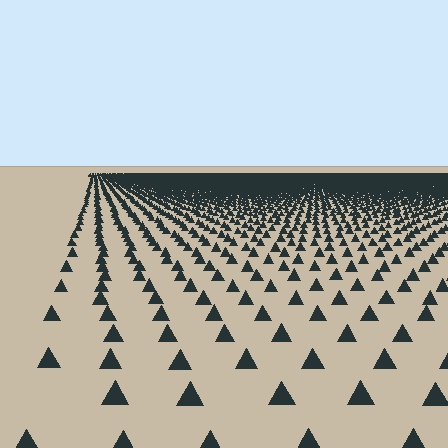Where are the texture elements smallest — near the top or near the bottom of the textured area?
Near the top.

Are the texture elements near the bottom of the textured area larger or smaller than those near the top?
Larger. Near the bottom, elements are closer to the viewer and appear at a bigger on-screen size.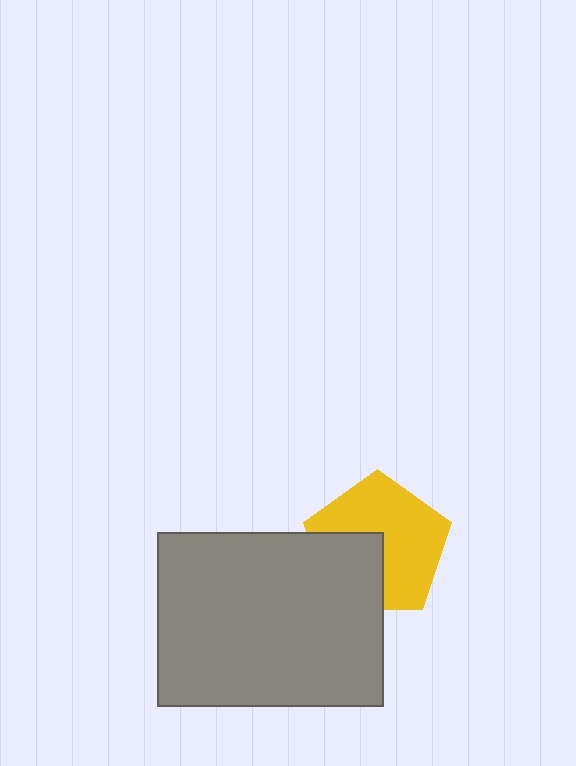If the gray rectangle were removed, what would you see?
You would see the complete yellow pentagon.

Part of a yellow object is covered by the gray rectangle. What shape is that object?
It is a pentagon.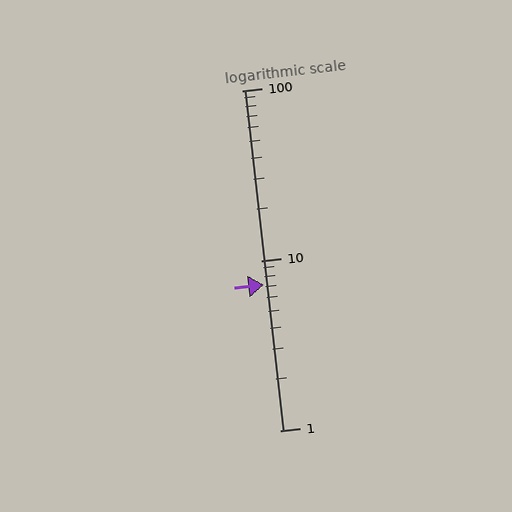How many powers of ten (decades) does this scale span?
The scale spans 2 decades, from 1 to 100.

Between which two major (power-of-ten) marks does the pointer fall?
The pointer is between 1 and 10.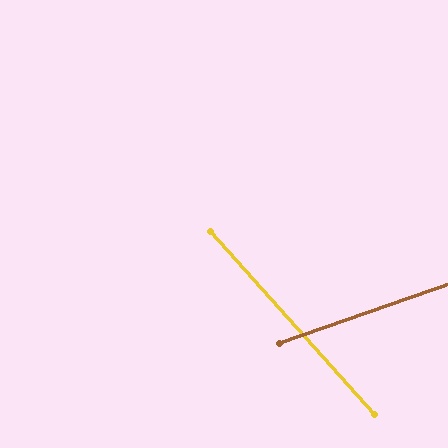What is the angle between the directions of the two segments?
Approximately 68 degrees.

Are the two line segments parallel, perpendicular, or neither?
Neither parallel nor perpendicular — they differ by about 68°.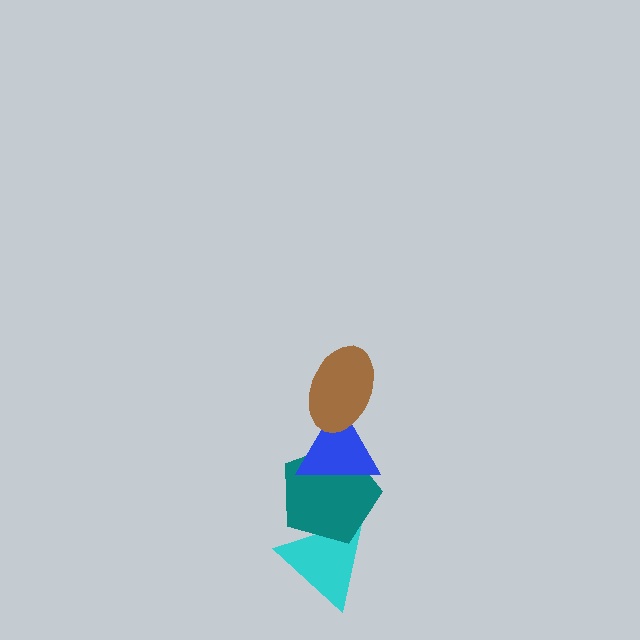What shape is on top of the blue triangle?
The brown ellipse is on top of the blue triangle.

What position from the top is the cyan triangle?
The cyan triangle is 4th from the top.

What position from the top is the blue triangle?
The blue triangle is 2nd from the top.